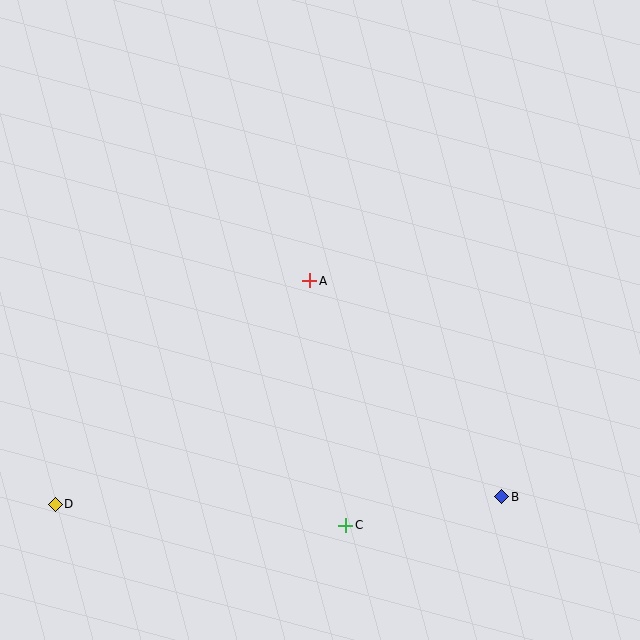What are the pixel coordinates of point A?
Point A is at (310, 281).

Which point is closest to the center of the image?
Point A at (310, 281) is closest to the center.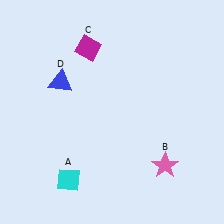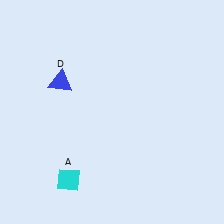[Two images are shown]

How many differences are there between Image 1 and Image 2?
There are 2 differences between the two images.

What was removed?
The magenta diamond (C), the pink star (B) were removed in Image 2.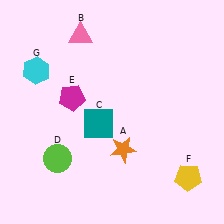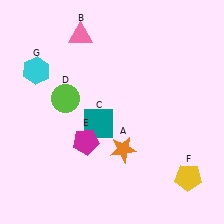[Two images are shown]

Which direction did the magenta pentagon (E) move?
The magenta pentagon (E) moved down.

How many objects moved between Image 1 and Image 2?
2 objects moved between the two images.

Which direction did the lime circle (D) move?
The lime circle (D) moved up.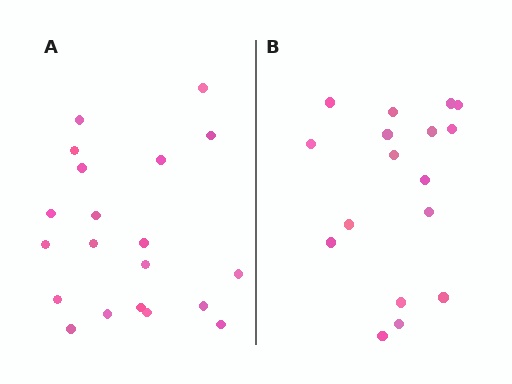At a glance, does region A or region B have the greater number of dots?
Region A (the left region) has more dots.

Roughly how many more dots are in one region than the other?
Region A has just a few more — roughly 2 or 3 more dots than region B.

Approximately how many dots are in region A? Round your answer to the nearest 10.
About 20 dots.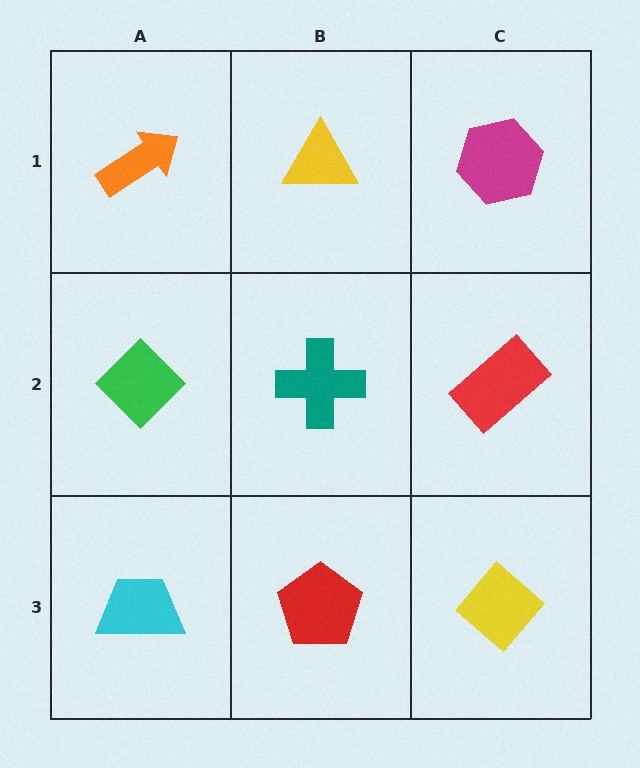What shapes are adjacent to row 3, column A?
A green diamond (row 2, column A), a red pentagon (row 3, column B).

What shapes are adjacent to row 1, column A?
A green diamond (row 2, column A), a yellow triangle (row 1, column B).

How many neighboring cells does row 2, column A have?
3.